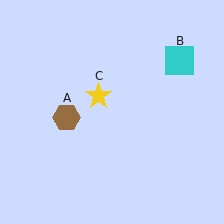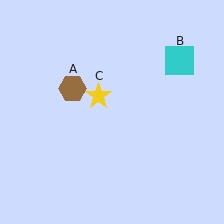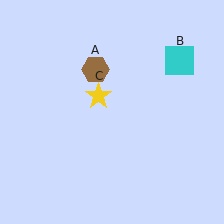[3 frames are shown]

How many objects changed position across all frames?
1 object changed position: brown hexagon (object A).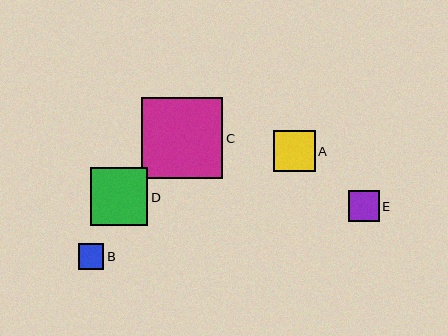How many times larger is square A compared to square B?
Square A is approximately 1.6 times the size of square B.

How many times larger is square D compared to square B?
Square D is approximately 2.2 times the size of square B.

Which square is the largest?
Square C is the largest with a size of approximately 81 pixels.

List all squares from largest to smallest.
From largest to smallest: C, D, A, E, B.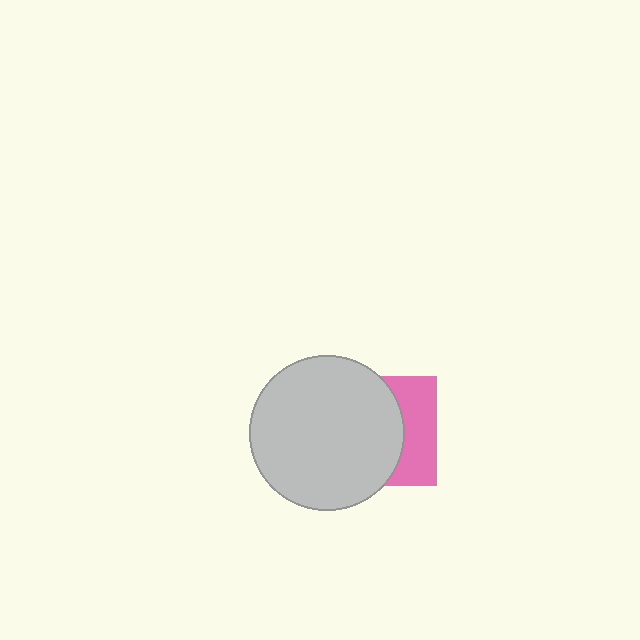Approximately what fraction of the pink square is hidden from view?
Roughly 64% of the pink square is hidden behind the light gray circle.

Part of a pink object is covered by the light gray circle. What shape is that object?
It is a square.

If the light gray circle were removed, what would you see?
You would see the complete pink square.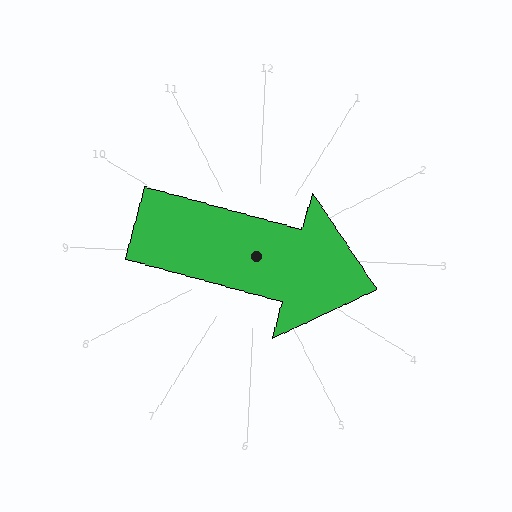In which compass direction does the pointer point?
East.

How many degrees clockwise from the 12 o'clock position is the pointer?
Approximately 102 degrees.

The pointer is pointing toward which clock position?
Roughly 3 o'clock.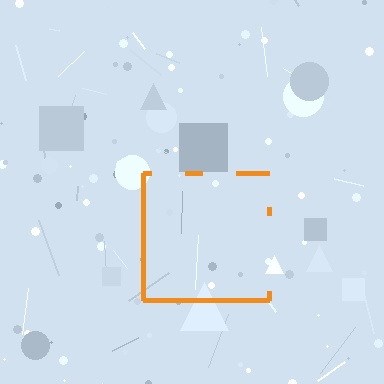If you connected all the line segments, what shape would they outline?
They would outline a square.